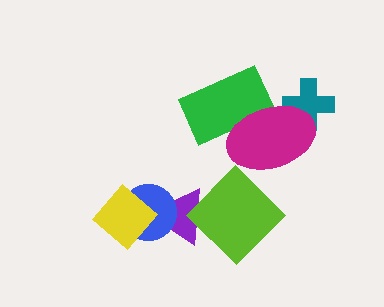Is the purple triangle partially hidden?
Yes, it is partially covered by another shape.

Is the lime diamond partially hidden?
Yes, it is partially covered by another shape.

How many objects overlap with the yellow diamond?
2 objects overlap with the yellow diamond.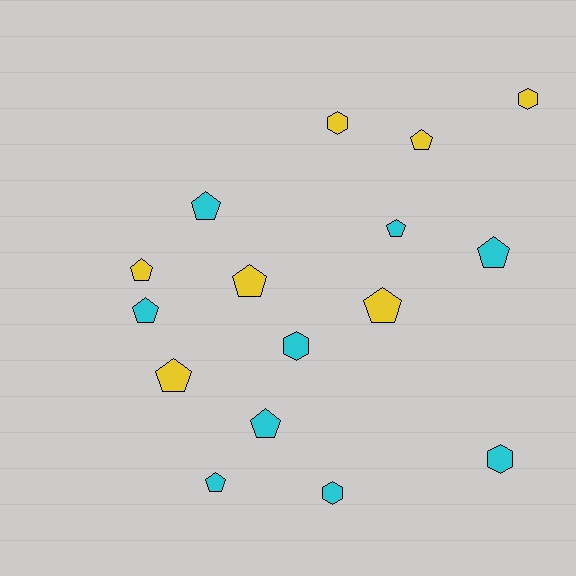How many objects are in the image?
There are 16 objects.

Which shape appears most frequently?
Pentagon, with 11 objects.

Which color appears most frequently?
Cyan, with 9 objects.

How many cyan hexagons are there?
There are 3 cyan hexagons.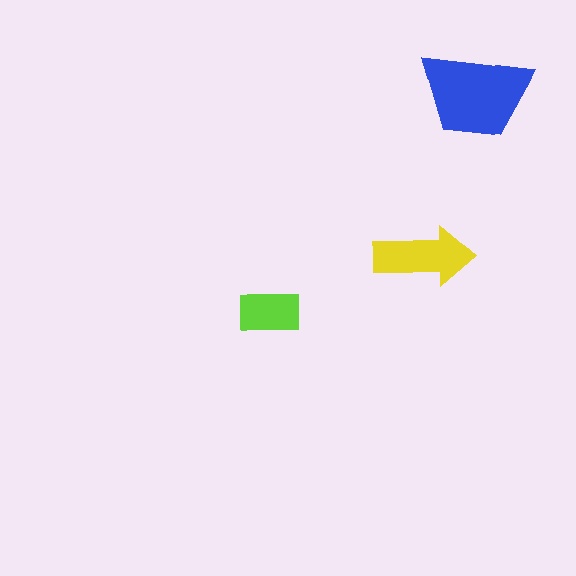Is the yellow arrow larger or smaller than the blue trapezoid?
Smaller.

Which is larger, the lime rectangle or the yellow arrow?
The yellow arrow.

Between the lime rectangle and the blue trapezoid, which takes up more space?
The blue trapezoid.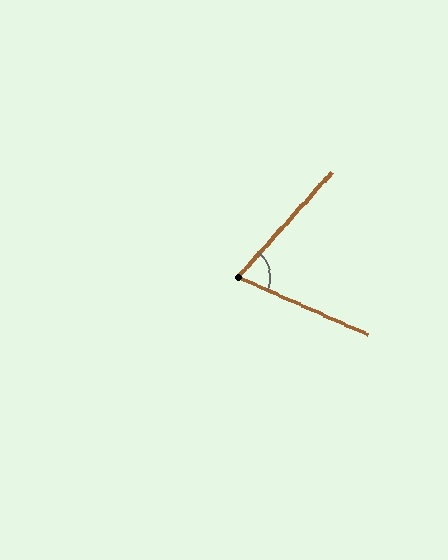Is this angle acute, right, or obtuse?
It is acute.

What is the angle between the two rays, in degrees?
Approximately 72 degrees.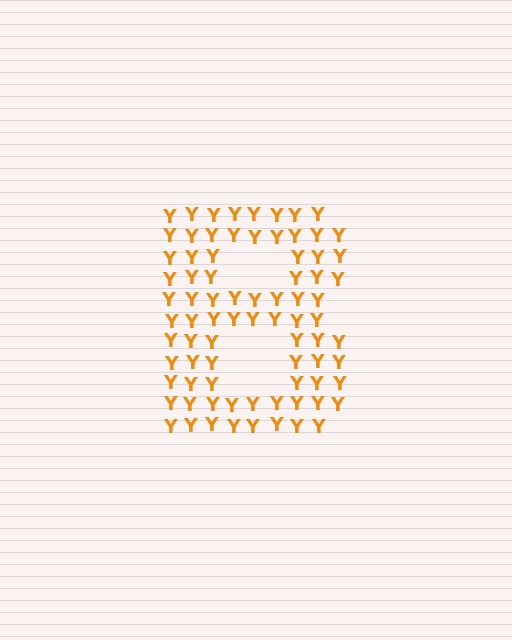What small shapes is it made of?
It is made of small letter Y's.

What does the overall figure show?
The overall figure shows the letter B.